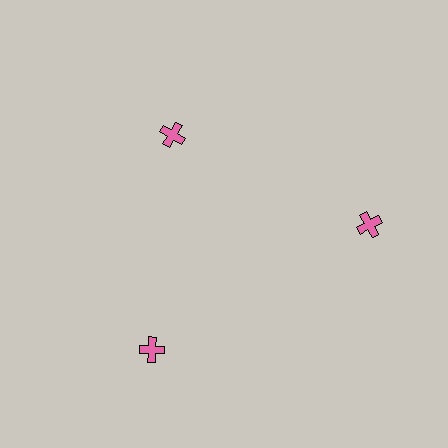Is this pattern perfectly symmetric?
No. The 3 pink crosses are arranged in a ring, but one element near the 11 o'clock position is pulled inward toward the center, breaking the 3-fold rotational symmetry.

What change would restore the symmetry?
The symmetry would be restored by moving it outward, back onto the ring so that all 3 crosses sit at equal angles and equal distance from the center.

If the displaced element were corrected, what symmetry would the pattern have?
It would have 3-fold rotational symmetry — the pattern would map onto itself every 120 degrees.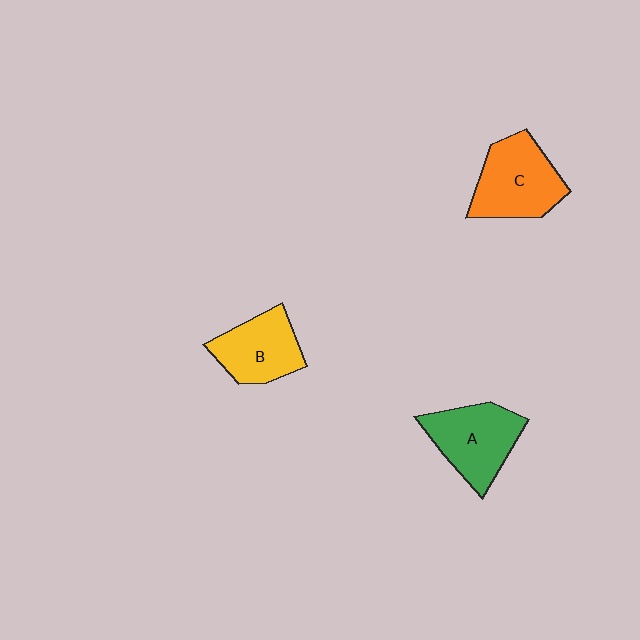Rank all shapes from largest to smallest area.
From largest to smallest: C (orange), A (green), B (yellow).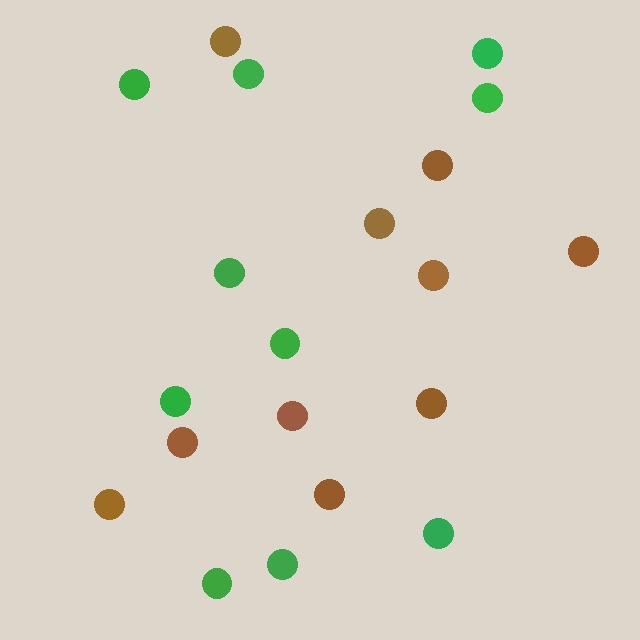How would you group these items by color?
There are 2 groups: one group of brown circles (10) and one group of green circles (10).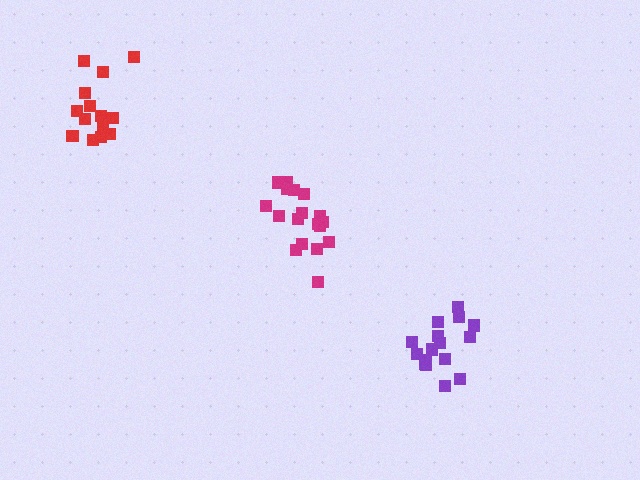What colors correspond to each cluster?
The clusters are colored: magenta, red, purple.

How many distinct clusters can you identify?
There are 3 distinct clusters.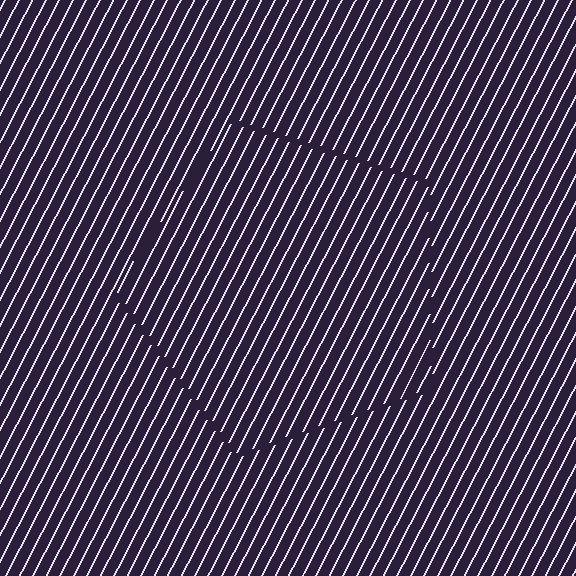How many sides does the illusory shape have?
5 sides — the line-ends trace a pentagon.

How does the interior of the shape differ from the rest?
The interior of the shape contains the same grating, shifted by half a period — the contour is defined by the phase discontinuity where line-ends from the inner and outer gratings abut.